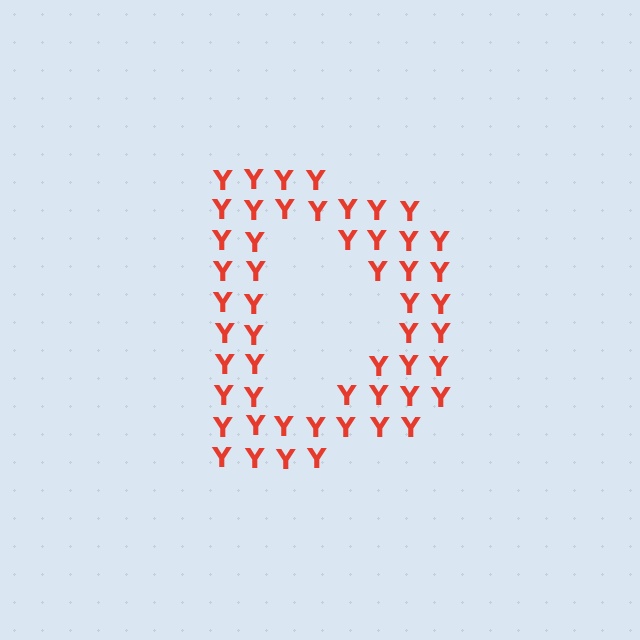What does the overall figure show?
The overall figure shows the letter D.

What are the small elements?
The small elements are letter Y's.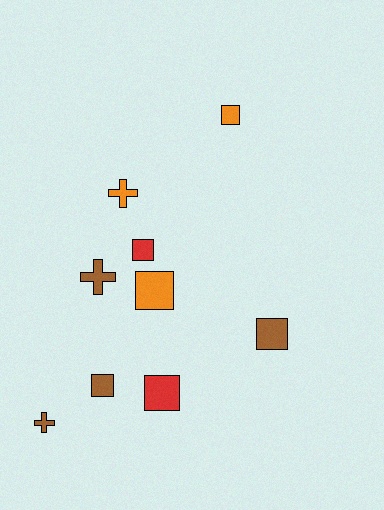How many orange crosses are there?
There is 1 orange cross.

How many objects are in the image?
There are 9 objects.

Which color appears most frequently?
Brown, with 4 objects.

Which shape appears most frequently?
Square, with 6 objects.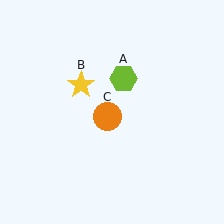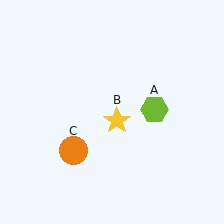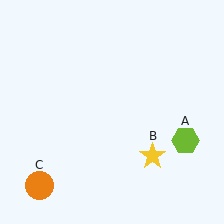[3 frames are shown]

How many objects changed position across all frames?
3 objects changed position: lime hexagon (object A), yellow star (object B), orange circle (object C).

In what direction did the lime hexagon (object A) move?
The lime hexagon (object A) moved down and to the right.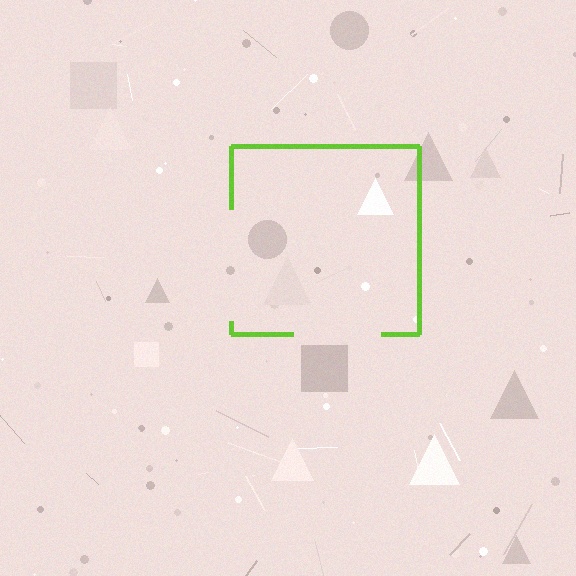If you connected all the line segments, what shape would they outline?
They would outline a square.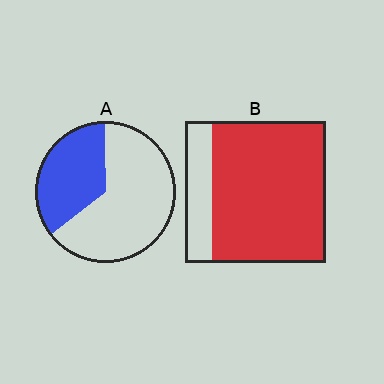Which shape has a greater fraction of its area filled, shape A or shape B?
Shape B.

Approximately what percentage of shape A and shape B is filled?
A is approximately 35% and B is approximately 80%.